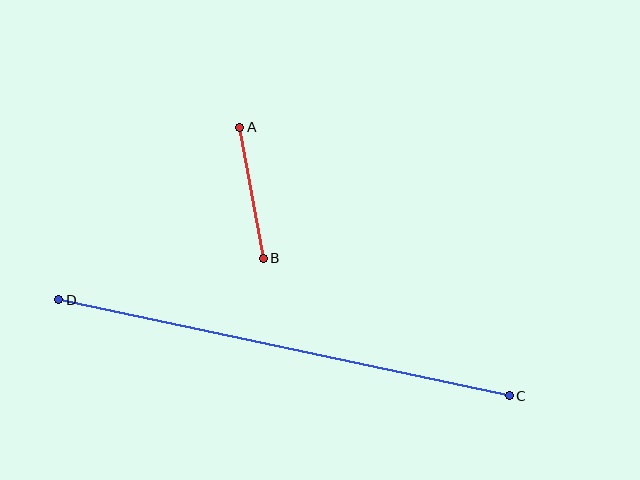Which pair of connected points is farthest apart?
Points C and D are farthest apart.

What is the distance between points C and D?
The distance is approximately 461 pixels.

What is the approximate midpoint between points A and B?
The midpoint is at approximately (251, 193) pixels.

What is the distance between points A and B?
The distance is approximately 133 pixels.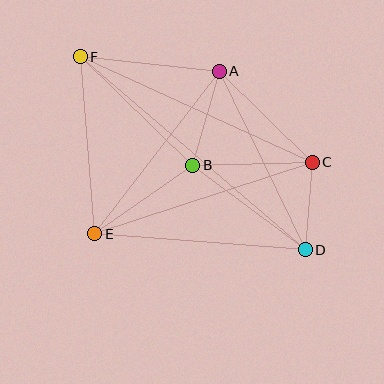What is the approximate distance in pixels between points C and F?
The distance between C and F is approximately 254 pixels.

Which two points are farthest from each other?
Points D and F are farthest from each other.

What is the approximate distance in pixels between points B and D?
The distance between B and D is approximately 141 pixels.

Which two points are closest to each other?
Points C and D are closest to each other.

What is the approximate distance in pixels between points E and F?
The distance between E and F is approximately 177 pixels.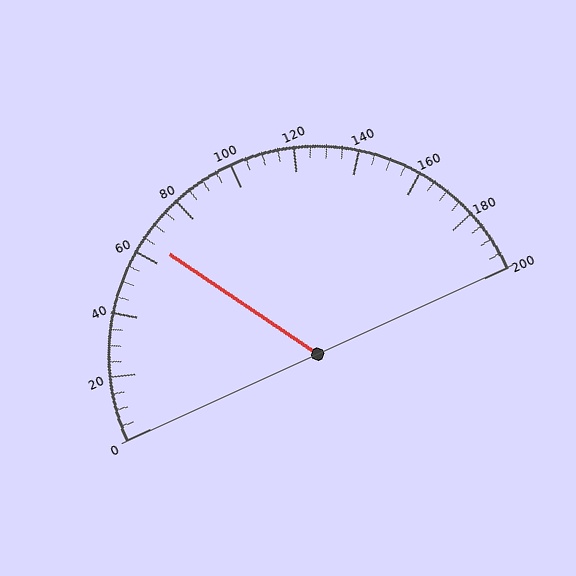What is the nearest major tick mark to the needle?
The nearest major tick mark is 60.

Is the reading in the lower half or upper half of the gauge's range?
The reading is in the lower half of the range (0 to 200).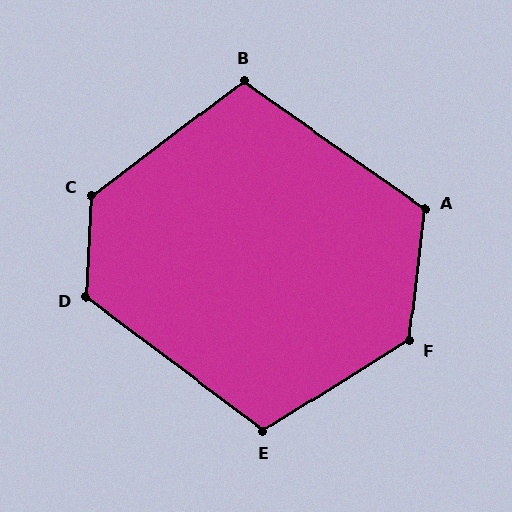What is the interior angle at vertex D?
Approximately 124 degrees (obtuse).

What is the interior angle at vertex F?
Approximately 128 degrees (obtuse).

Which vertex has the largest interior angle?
C, at approximately 130 degrees.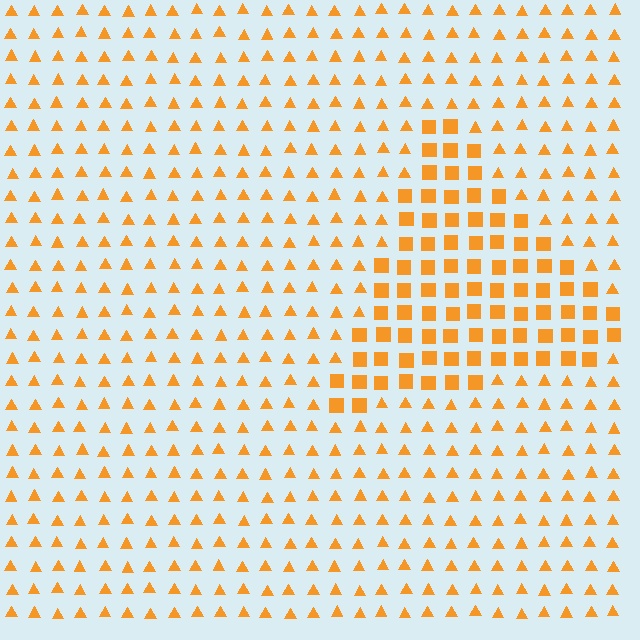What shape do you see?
I see a triangle.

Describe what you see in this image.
The image is filled with small orange elements arranged in a uniform grid. A triangle-shaped region contains squares, while the surrounding area contains triangles. The boundary is defined purely by the change in element shape.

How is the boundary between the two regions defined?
The boundary is defined by a change in element shape: squares inside vs. triangles outside. All elements share the same color and spacing.